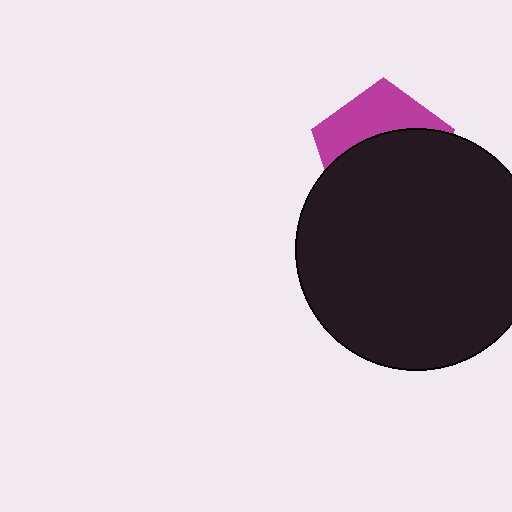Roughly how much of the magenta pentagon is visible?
A small part of it is visible (roughly 38%).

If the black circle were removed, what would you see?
You would see the complete magenta pentagon.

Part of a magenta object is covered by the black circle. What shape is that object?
It is a pentagon.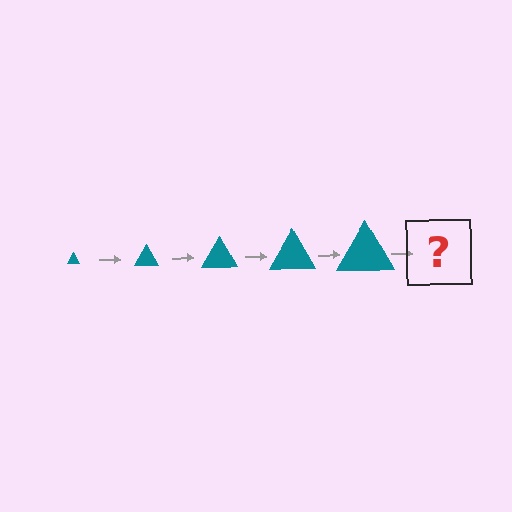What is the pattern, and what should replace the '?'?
The pattern is that the triangle gets progressively larger each step. The '?' should be a teal triangle, larger than the previous one.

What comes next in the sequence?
The next element should be a teal triangle, larger than the previous one.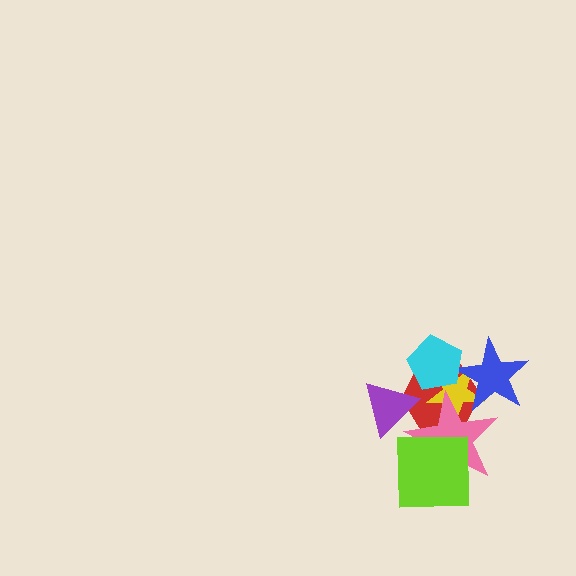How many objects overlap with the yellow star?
4 objects overlap with the yellow star.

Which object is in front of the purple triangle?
The pink star is in front of the purple triangle.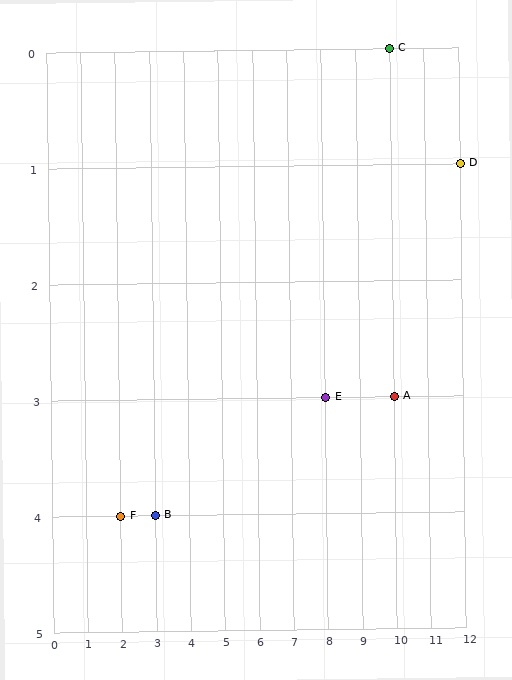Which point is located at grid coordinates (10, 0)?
Point C is at (10, 0).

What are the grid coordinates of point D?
Point D is at grid coordinates (12, 1).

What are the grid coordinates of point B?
Point B is at grid coordinates (3, 4).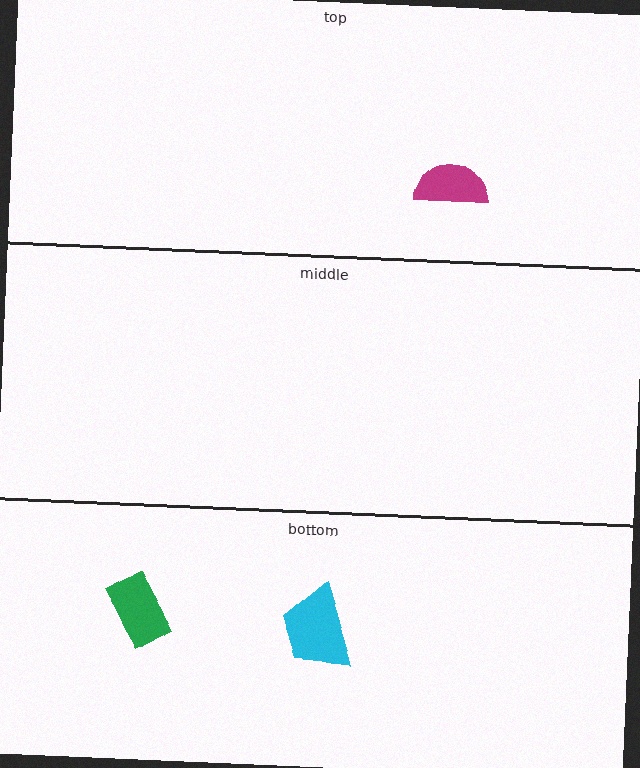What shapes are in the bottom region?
The cyan trapezoid, the green rectangle.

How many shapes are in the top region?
1.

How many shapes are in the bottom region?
2.